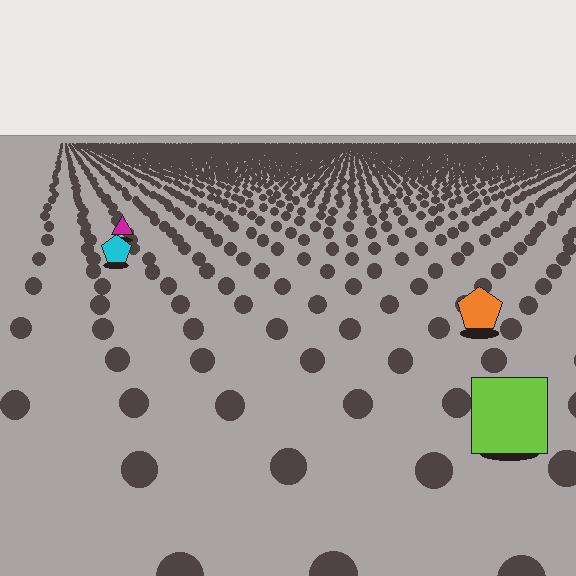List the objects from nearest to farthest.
From nearest to farthest: the lime square, the orange pentagon, the cyan pentagon, the magenta triangle.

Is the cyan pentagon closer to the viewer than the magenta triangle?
Yes. The cyan pentagon is closer — you can tell from the texture gradient: the ground texture is coarser near it.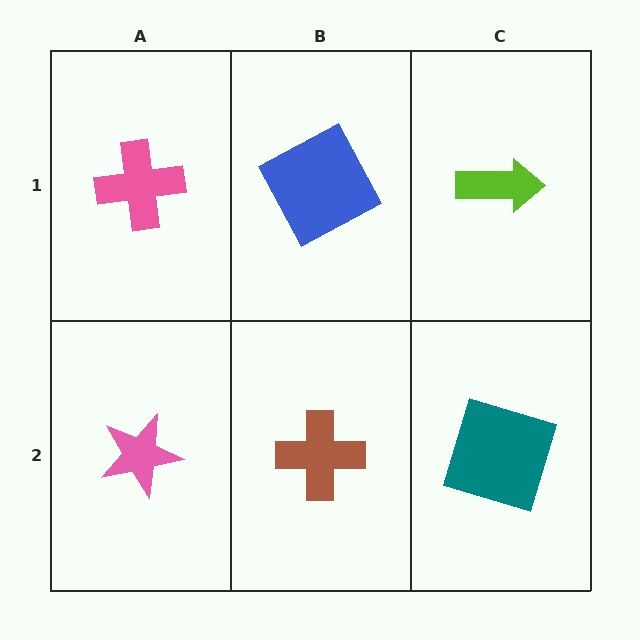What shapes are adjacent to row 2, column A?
A pink cross (row 1, column A), a brown cross (row 2, column B).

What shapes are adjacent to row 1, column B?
A brown cross (row 2, column B), a pink cross (row 1, column A), a lime arrow (row 1, column C).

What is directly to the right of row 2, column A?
A brown cross.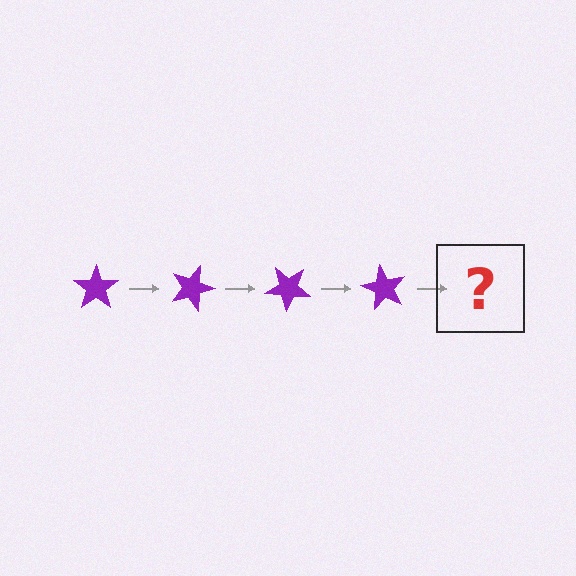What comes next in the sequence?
The next element should be a purple star rotated 80 degrees.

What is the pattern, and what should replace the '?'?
The pattern is that the star rotates 20 degrees each step. The '?' should be a purple star rotated 80 degrees.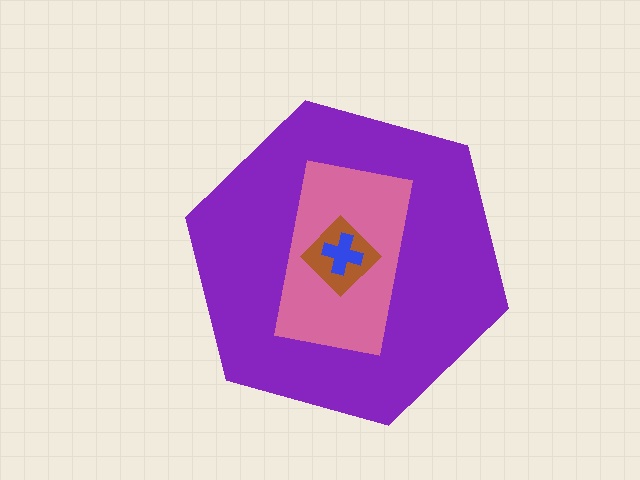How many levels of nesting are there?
4.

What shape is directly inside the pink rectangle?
The brown diamond.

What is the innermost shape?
The blue cross.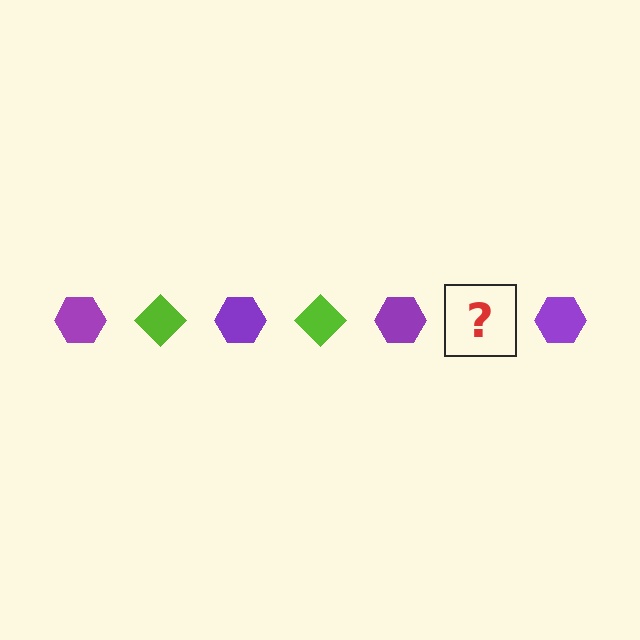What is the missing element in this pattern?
The missing element is a lime diamond.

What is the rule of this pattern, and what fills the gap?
The rule is that the pattern alternates between purple hexagon and lime diamond. The gap should be filled with a lime diamond.